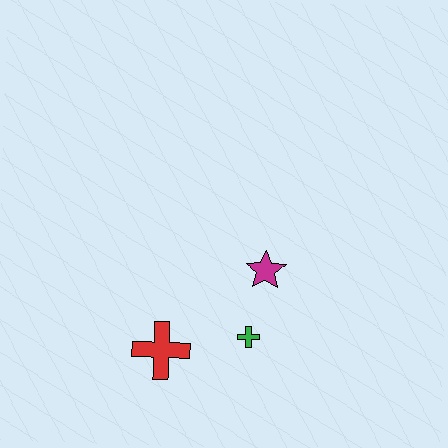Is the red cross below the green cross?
Yes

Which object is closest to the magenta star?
The green cross is closest to the magenta star.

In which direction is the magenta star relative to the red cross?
The magenta star is to the right of the red cross.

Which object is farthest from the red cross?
The magenta star is farthest from the red cross.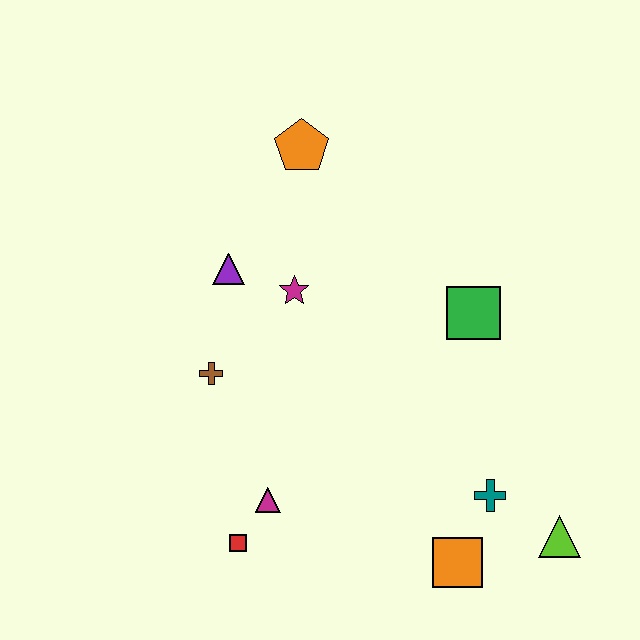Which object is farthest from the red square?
The orange pentagon is farthest from the red square.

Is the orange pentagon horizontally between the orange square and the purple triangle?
Yes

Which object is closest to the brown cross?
The purple triangle is closest to the brown cross.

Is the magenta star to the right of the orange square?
No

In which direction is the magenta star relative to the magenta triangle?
The magenta star is above the magenta triangle.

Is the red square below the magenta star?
Yes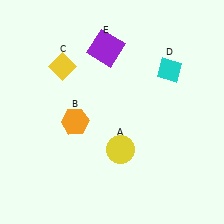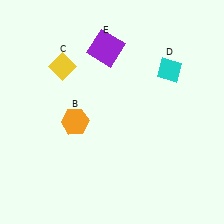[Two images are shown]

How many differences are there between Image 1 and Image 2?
There is 1 difference between the two images.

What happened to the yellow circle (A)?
The yellow circle (A) was removed in Image 2. It was in the bottom-right area of Image 1.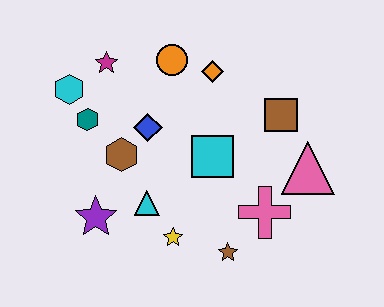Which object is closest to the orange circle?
The orange diamond is closest to the orange circle.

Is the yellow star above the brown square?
No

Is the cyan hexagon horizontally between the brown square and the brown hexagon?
No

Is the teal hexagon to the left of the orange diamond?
Yes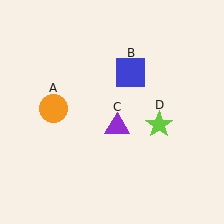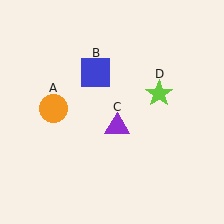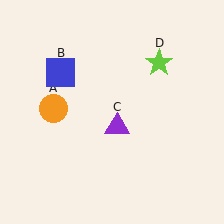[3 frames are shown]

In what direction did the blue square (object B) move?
The blue square (object B) moved left.